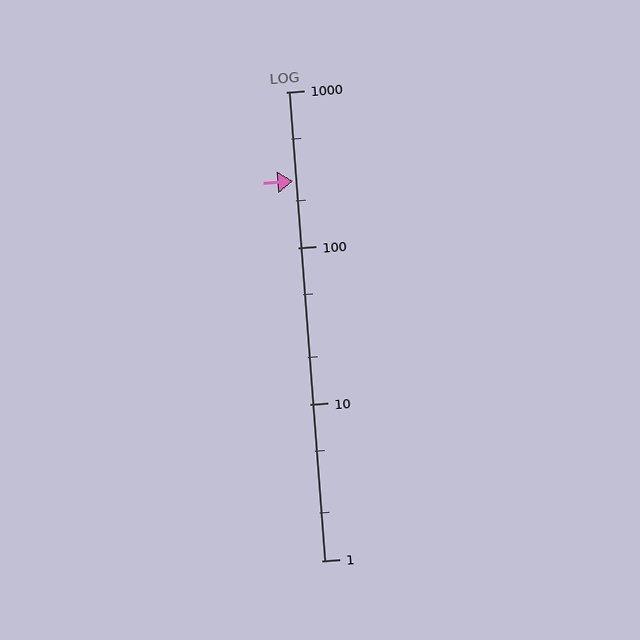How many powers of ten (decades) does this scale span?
The scale spans 3 decades, from 1 to 1000.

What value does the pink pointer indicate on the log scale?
The pointer indicates approximately 270.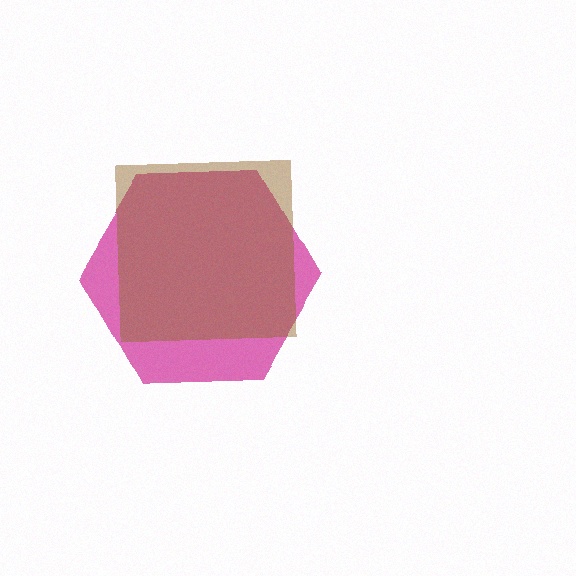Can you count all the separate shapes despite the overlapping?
Yes, there are 2 separate shapes.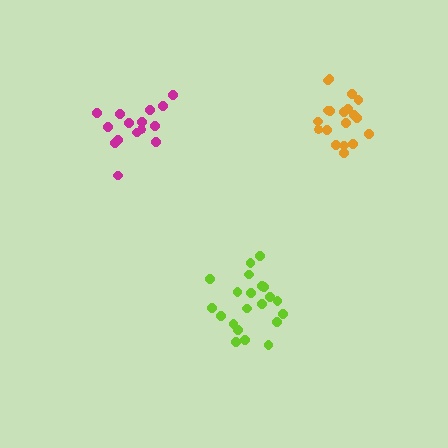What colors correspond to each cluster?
The clusters are colored: lime, magenta, orange.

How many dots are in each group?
Group 1: 21 dots, Group 2: 15 dots, Group 3: 19 dots (55 total).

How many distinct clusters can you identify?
There are 3 distinct clusters.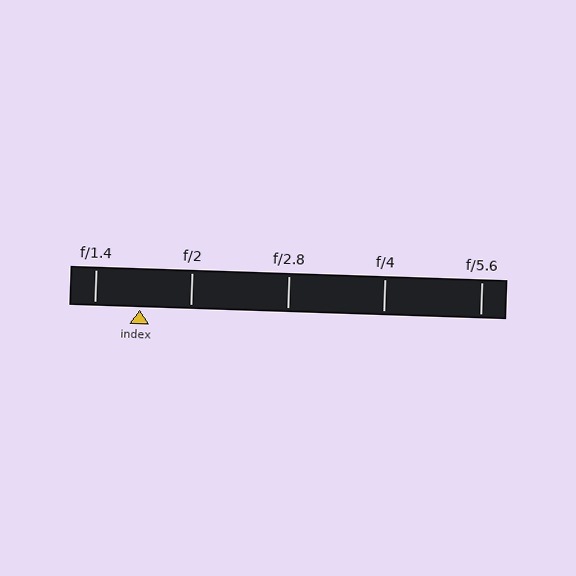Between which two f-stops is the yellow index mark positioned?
The index mark is between f/1.4 and f/2.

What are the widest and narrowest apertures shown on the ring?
The widest aperture shown is f/1.4 and the narrowest is f/5.6.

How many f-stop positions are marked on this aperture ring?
There are 5 f-stop positions marked.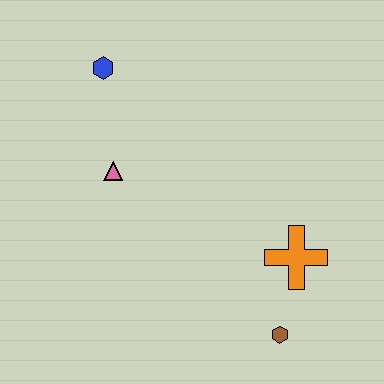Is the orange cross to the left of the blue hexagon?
No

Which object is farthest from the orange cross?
The blue hexagon is farthest from the orange cross.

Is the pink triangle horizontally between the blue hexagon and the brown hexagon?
Yes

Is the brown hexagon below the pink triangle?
Yes